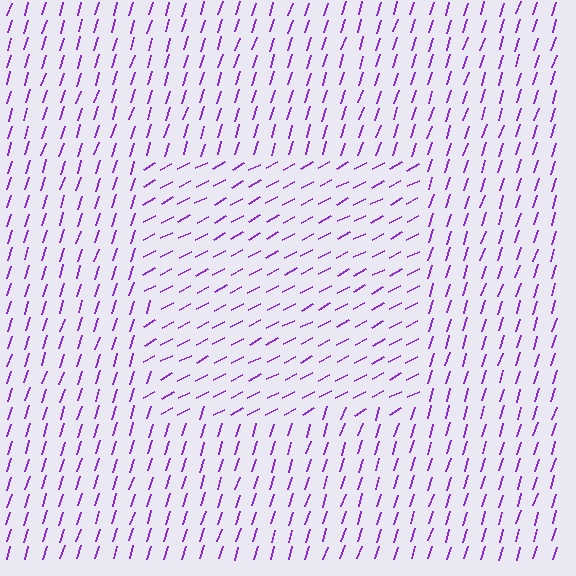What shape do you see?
I see a rectangle.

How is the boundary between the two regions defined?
The boundary is defined purely by a change in line orientation (approximately 45 degrees difference). All lines are the same color and thickness.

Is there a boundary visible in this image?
Yes, there is a texture boundary formed by a change in line orientation.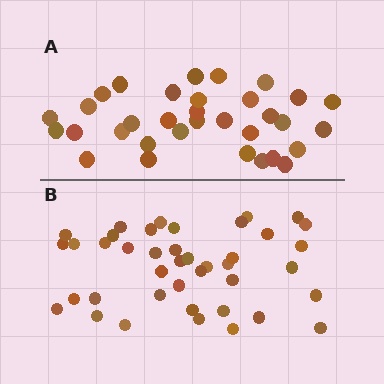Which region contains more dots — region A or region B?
Region B (the bottom region) has more dots.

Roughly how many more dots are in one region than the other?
Region B has roughly 8 or so more dots than region A.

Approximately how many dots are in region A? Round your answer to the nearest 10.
About 30 dots. (The exact count is 33, which rounds to 30.)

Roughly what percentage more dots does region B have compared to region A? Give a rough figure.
About 25% more.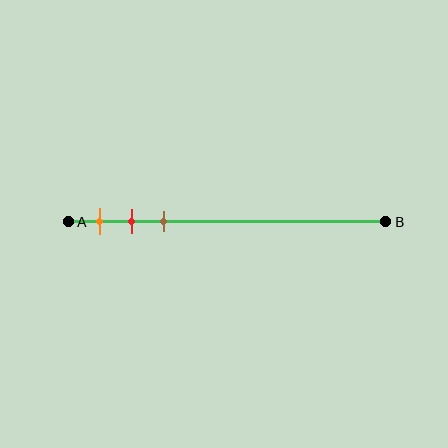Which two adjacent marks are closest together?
The red and brown marks are the closest adjacent pair.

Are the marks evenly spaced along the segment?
Yes, the marks are approximately evenly spaced.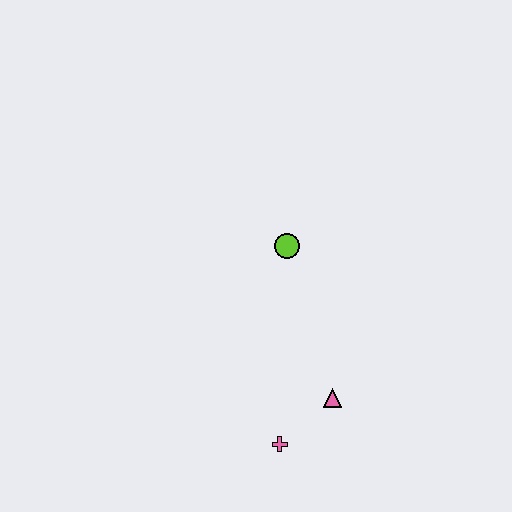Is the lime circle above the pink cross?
Yes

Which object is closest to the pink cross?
The pink triangle is closest to the pink cross.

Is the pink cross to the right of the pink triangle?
No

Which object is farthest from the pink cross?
The lime circle is farthest from the pink cross.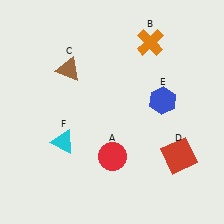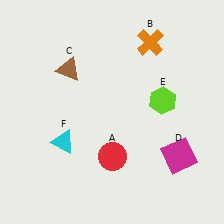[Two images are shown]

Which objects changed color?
D changed from red to magenta. E changed from blue to lime.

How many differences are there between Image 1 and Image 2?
There are 2 differences between the two images.